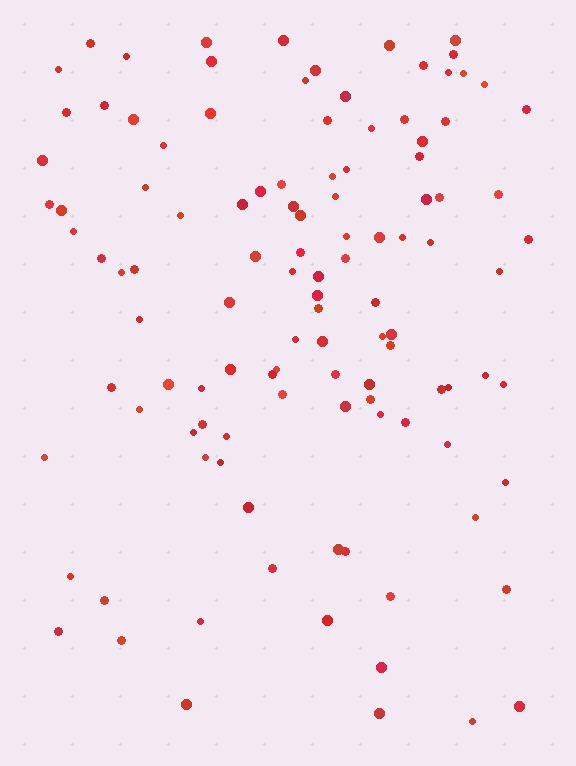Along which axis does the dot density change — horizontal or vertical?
Vertical.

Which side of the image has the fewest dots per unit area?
The bottom.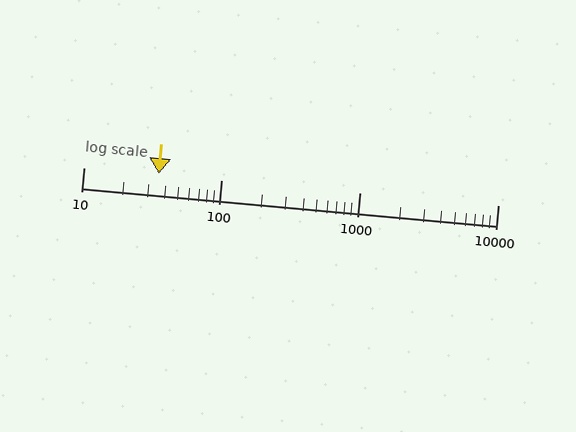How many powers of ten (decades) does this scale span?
The scale spans 3 decades, from 10 to 10000.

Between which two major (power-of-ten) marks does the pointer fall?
The pointer is between 10 and 100.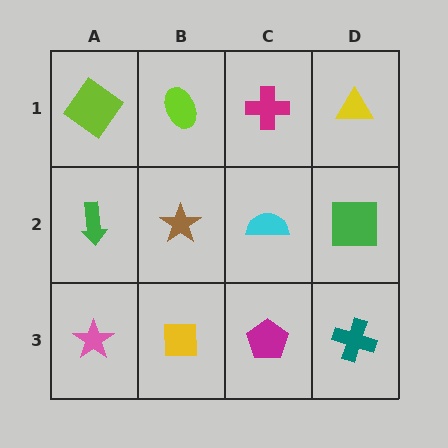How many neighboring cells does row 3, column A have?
2.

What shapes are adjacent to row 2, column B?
A lime ellipse (row 1, column B), a yellow square (row 3, column B), a green arrow (row 2, column A), a cyan semicircle (row 2, column C).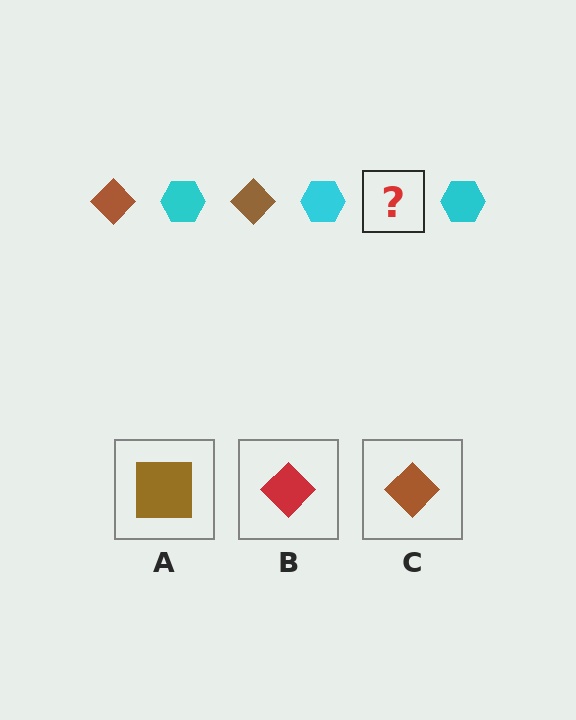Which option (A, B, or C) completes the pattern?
C.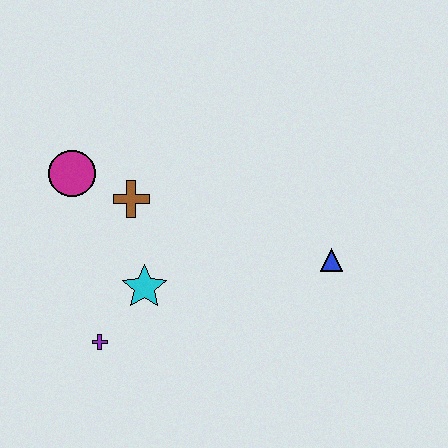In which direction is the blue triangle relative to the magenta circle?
The blue triangle is to the right of the magenta circle.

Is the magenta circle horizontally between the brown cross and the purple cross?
No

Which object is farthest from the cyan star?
The blue triangle is farthest from the cyan star.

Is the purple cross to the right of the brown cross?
No